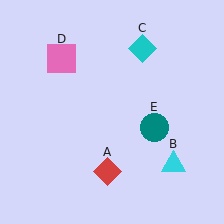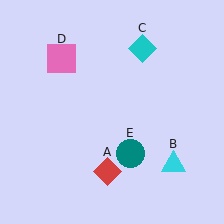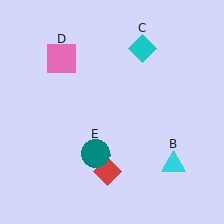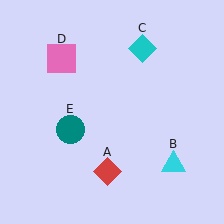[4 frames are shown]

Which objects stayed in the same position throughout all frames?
Red diamond (object A) and cyan triangle (object B) and cyan diamond (object C) and pink square (object D) remained stationary.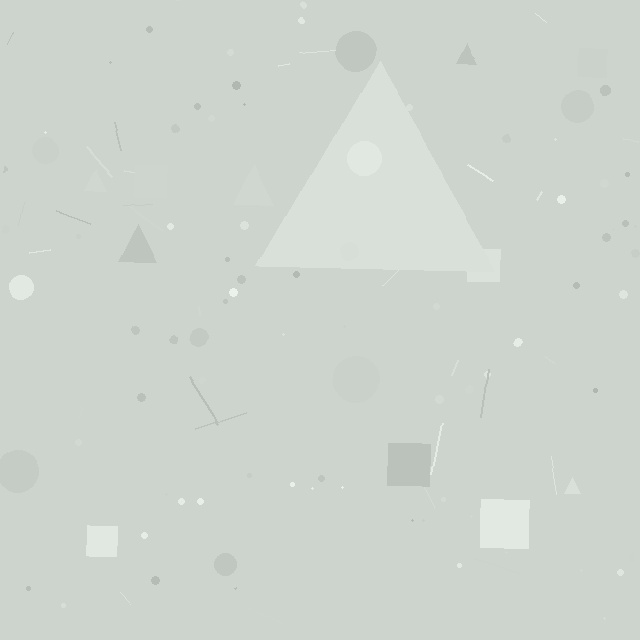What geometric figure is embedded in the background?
A triangle is embedded in the background.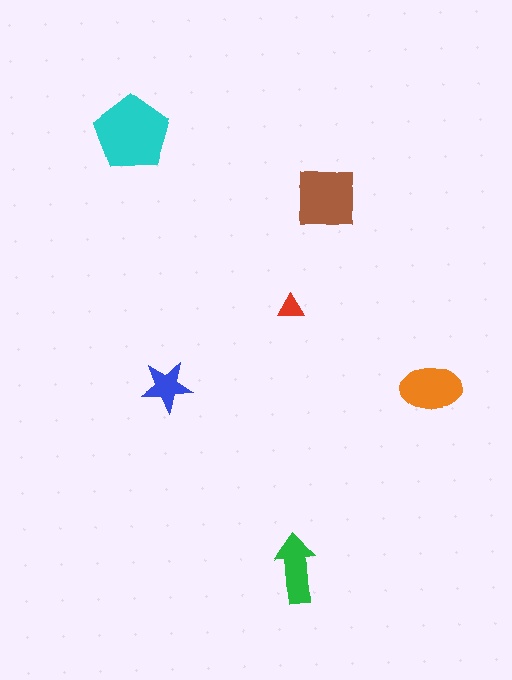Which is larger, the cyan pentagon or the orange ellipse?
The cyan pentagon.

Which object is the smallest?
The red triangle.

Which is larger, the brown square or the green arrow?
The brown square.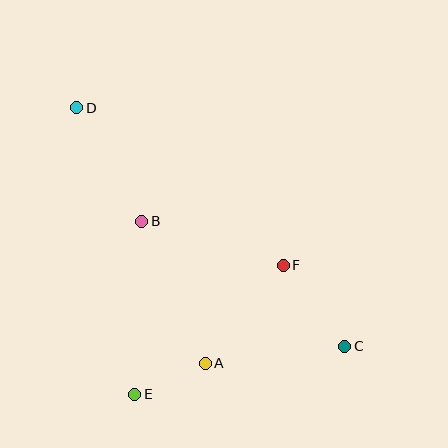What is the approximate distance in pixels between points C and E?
The distance between C and E is approximately 216 pixels.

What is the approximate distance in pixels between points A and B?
The distance between A and B is approximately 155 pixels.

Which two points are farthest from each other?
Points C and D are farthest from each other.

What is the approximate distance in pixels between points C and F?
The distance between C and F is approximately 102 pixels.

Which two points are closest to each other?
Points A and E are closest to each other.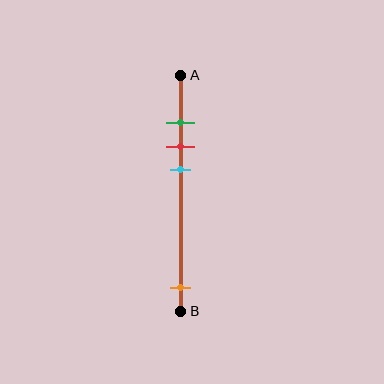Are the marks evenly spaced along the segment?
No, the marks are not evenly spaced.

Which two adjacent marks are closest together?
The green and red marks are the closest adjacent pair.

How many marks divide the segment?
There are 4 marks dividing the segment.